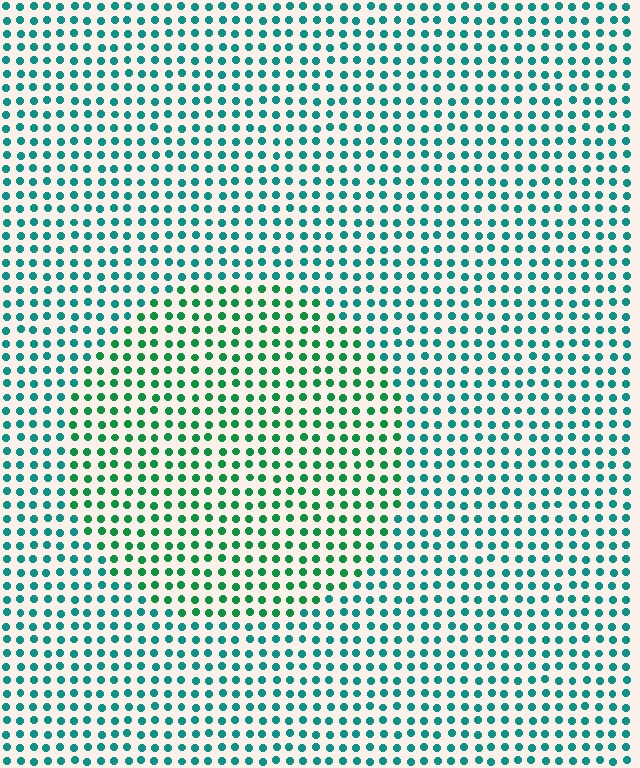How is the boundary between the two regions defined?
The boundary is defined purely by a slight shift in hue (about 31 degrees). Spacing, size, and orientation are identical on both sides.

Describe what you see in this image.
The image is filled with small teal elements in a uniform arrangement. A circle-shaped region is visible where the elements are tinted to a slightly different hue, forming a subtle color boundary.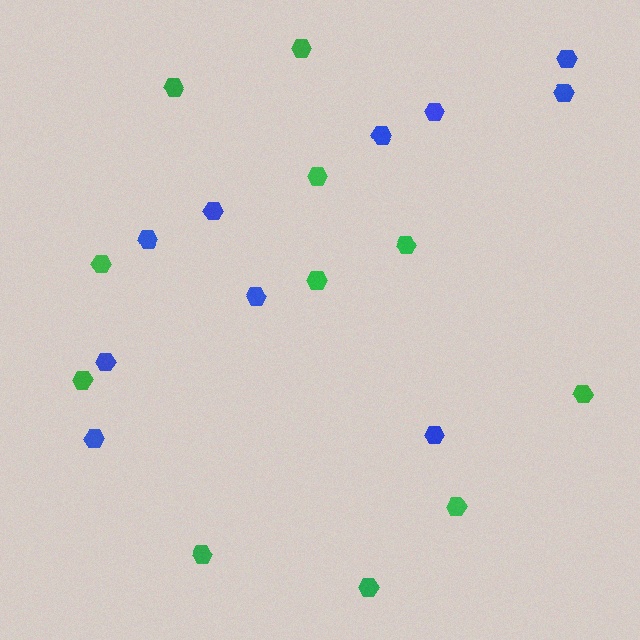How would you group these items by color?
There are 2 groups: one group of green hexagons (11) and one group of blue hexagons (10).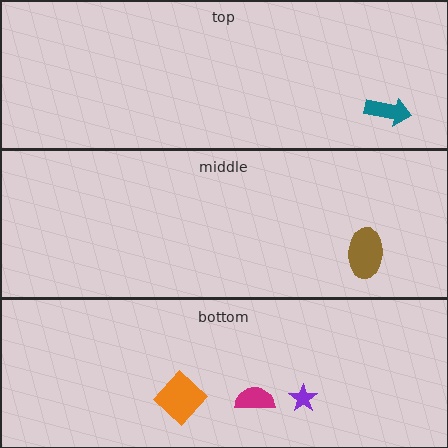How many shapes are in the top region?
1.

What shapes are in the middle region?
The brown ellipse.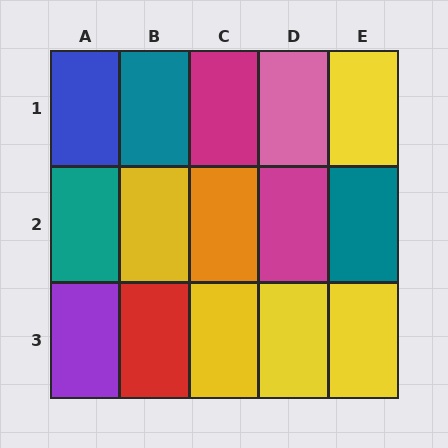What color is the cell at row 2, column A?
Teal.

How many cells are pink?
1 cell is pink.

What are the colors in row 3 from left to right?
Purple, red, yellow, yellow, yellow.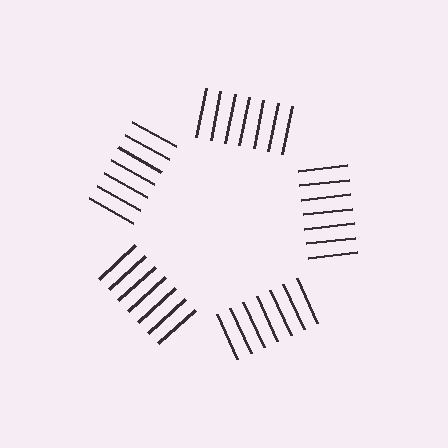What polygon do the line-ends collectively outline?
An illusory pentagon — the line segments terminate on its edges but no continuous stroke is drawn.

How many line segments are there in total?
35 — 7 along each of the 5 edges.